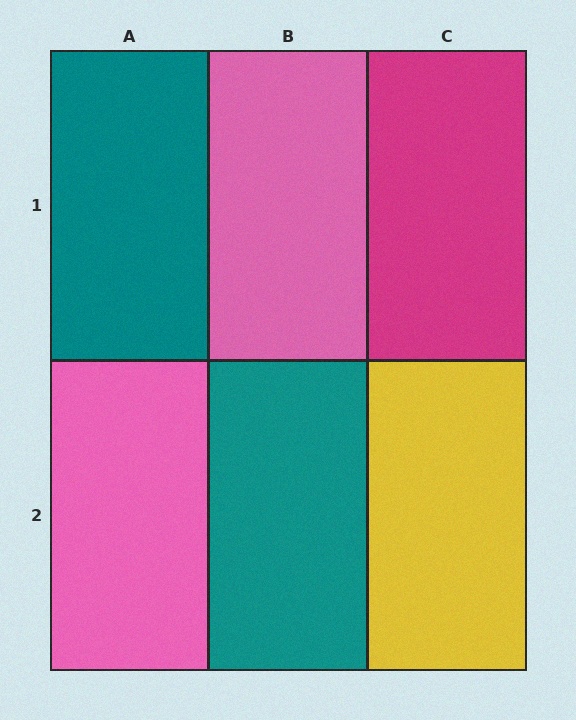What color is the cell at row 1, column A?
Teal.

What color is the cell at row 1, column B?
Pink.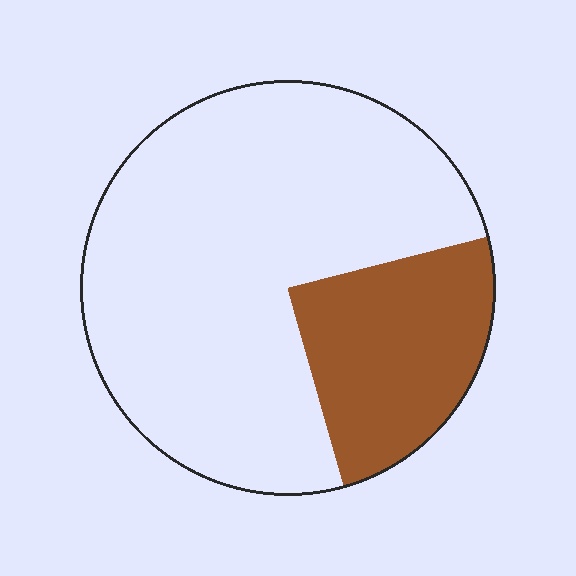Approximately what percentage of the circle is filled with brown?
Approximately 25%.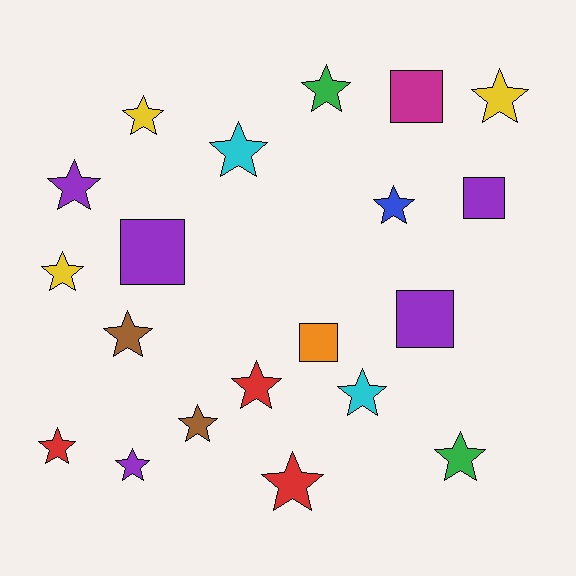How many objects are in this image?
There are 20 objects.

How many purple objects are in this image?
There are 5 purple objects.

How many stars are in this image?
There are 15 stars.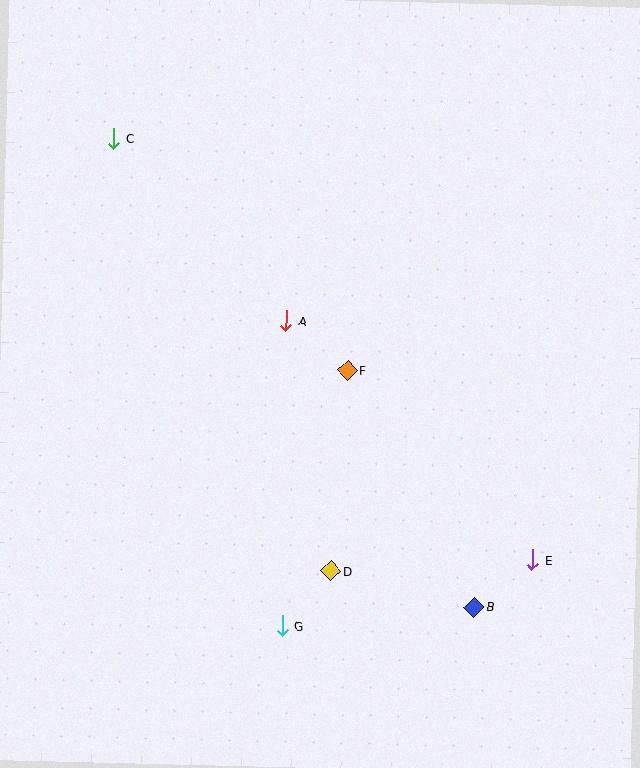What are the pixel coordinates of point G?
Point G is at (282, 626).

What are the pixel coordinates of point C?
Point C is at (114, 139).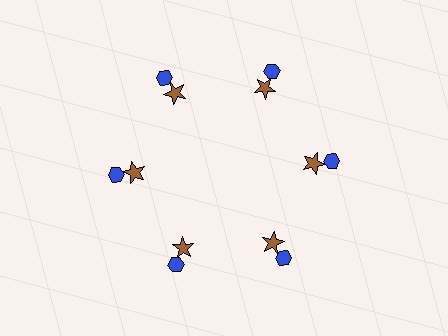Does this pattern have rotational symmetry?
Yes, this pattern has 6-fold rotational symmetry. It looks the same after rotating 60 degrees around the center.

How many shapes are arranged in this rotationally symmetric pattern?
There are 12 shapes, arranged in 6 groups of 2.